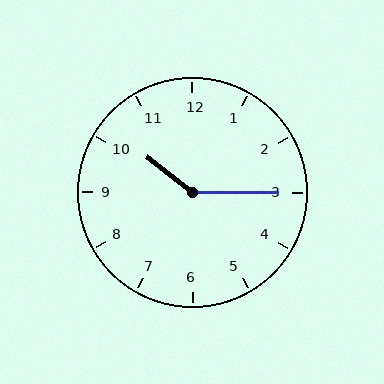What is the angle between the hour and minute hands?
Approximately 142 degrees.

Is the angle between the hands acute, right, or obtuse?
It is obtuse.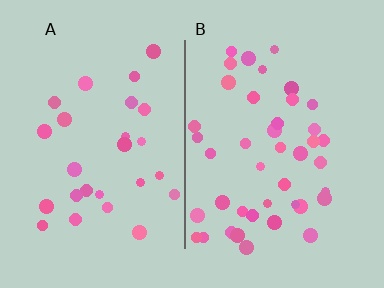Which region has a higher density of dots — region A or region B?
B (the right).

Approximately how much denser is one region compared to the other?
Approximately 1.6× — region B over region A.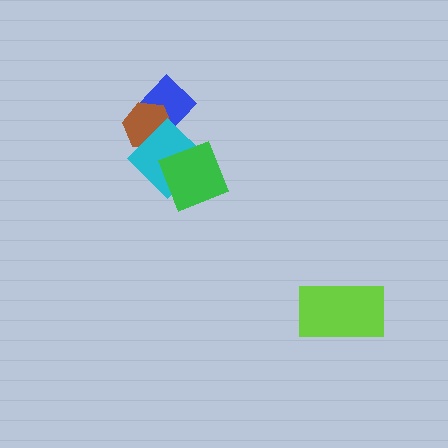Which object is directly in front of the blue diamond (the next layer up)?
The brown hexagon is directly in front of the blue diamond.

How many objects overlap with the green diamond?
1 object overlaps with the green diamond.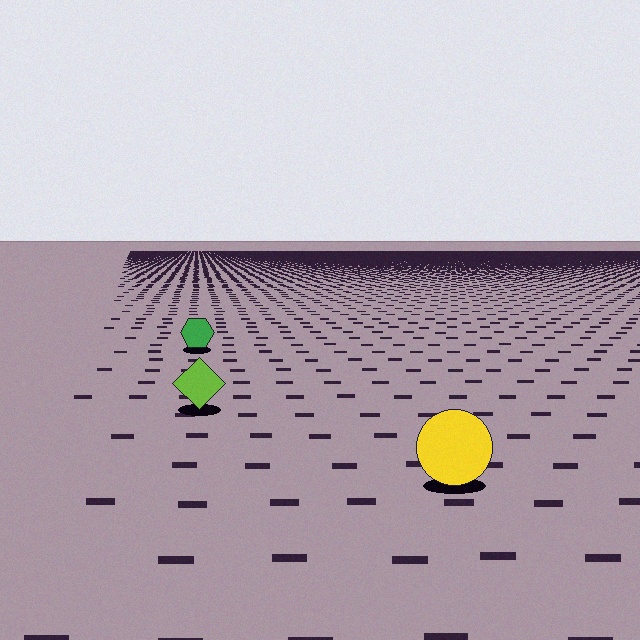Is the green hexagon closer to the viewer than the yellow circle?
No. The yellow circle is closer — you can tell from the texture gradient: the ground texture is coarser near it.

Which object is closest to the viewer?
The yellow circle is closest. The texture marks near it are larger and more spread out.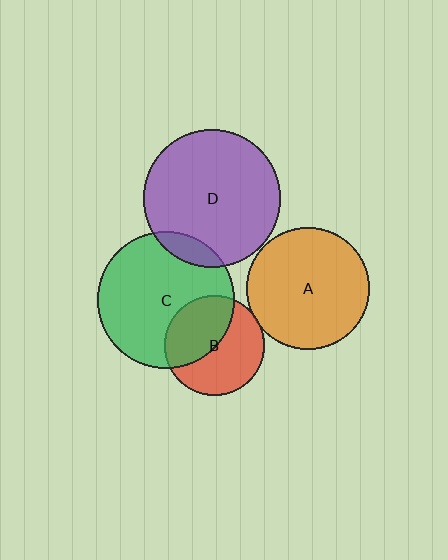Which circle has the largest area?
Circle D (purple).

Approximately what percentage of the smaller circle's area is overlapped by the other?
Approximately 45%.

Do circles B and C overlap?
Yes.